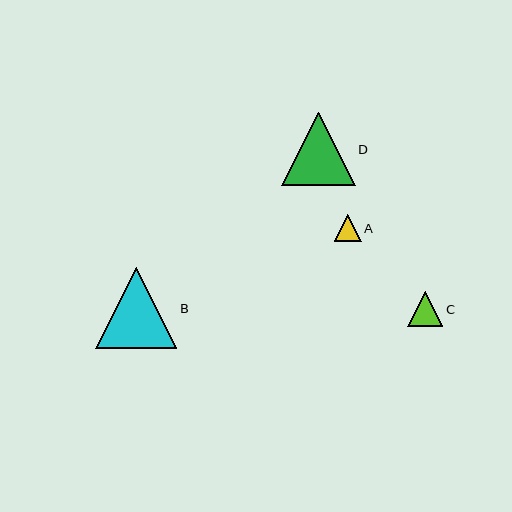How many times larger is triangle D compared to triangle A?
Triangle D is approximately 2.8 times the size of triangle A.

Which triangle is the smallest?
Triangle A is the smallest with a size of approximately 27 pixels.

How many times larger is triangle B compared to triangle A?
Triangle B is approximately 3.1 times the size of triangle A.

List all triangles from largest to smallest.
From largest to smallest: B, D, C, A.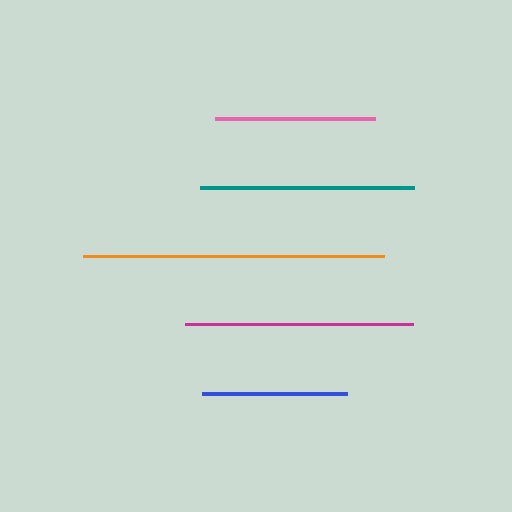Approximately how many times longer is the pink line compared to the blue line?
The pink line is approximately 1.1 times the length of the blue line.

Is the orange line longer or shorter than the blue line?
The orange line is longer than the blue line.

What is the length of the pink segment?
The pink segment is approximately 160 pixels long.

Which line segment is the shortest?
The blue line is the shortest at approximately 145 pixels.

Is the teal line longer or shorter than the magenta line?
The magenta line is longer than the teal line.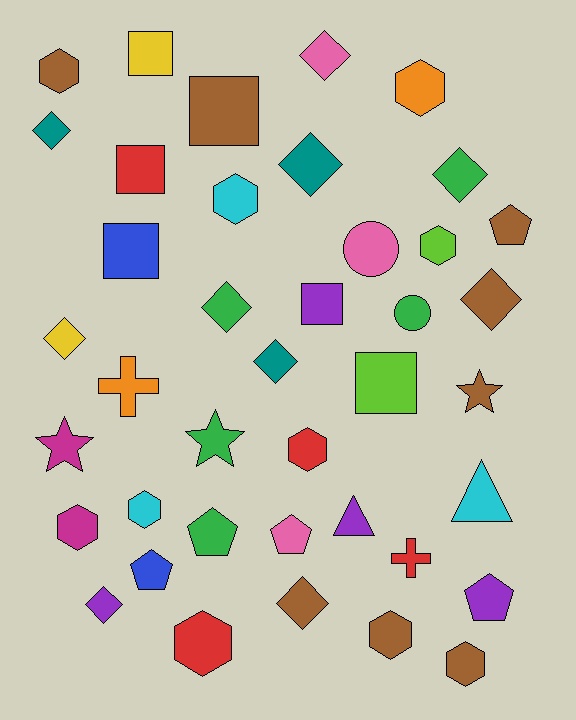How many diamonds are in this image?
There are 10 diamonds.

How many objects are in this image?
There are 40 objects.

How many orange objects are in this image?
There are 2 orange objects.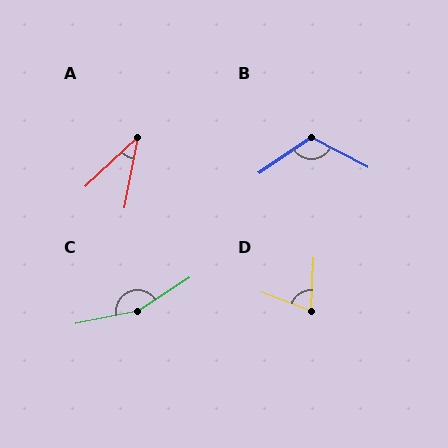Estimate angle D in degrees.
Approximately 72 degrees.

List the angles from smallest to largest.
A (36°), D (72°), B (119°), C (158°).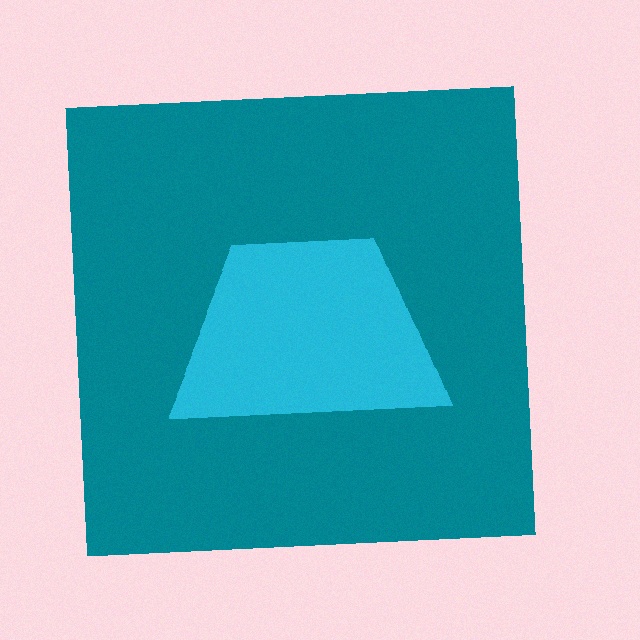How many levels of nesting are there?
2.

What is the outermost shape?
The teal square.